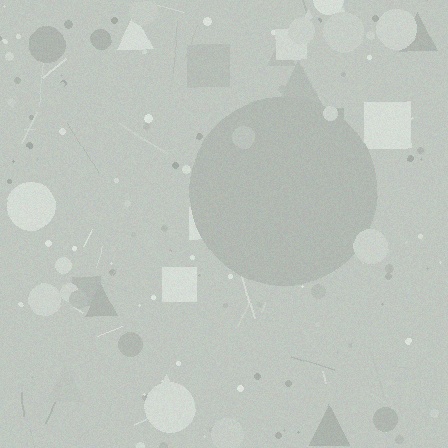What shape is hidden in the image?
A circle is hidden in the image.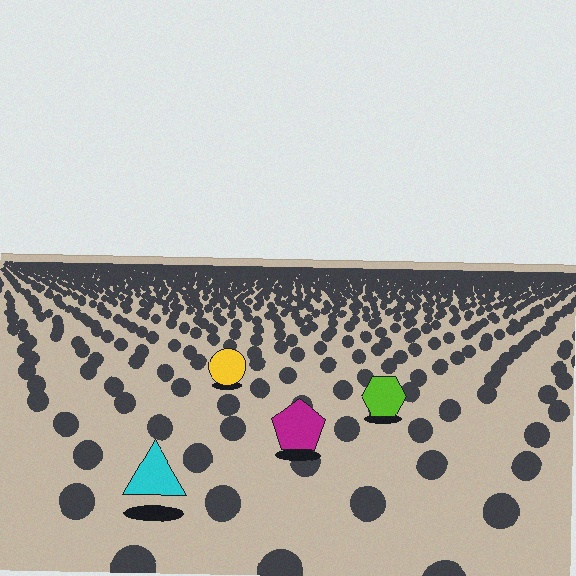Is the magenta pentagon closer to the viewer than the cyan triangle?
No. The cyan triangle is closer — you can tell from the texture gradient: the ground texture is coarser near it.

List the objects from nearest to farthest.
From nearest to farthest: the cyan triangle, the magenta pentagon, the lime hexagon, the yellow circle.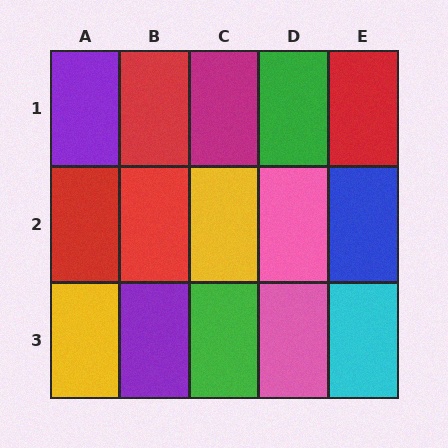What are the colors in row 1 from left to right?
Purple, red, magenta, green, red.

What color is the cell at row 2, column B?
Red.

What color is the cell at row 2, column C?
Yellow.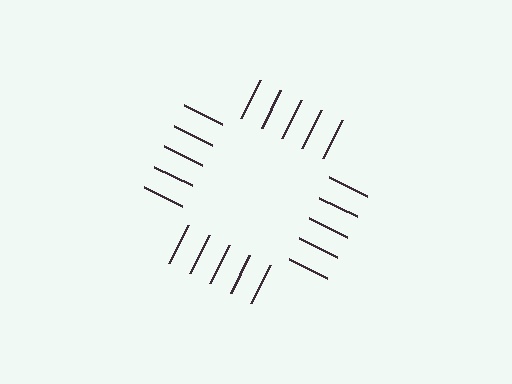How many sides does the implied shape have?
4 sides — the line-ends trace a square.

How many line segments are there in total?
20 — 5 along each of the 4 edges.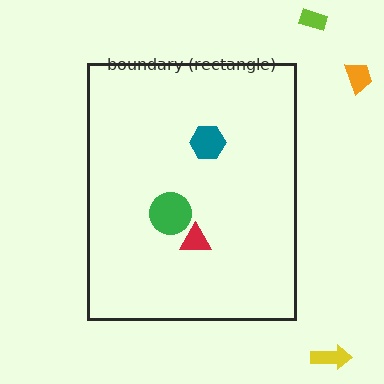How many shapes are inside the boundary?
3 inside, 3 outside.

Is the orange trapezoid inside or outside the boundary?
Outside.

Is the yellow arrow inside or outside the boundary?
Outside.